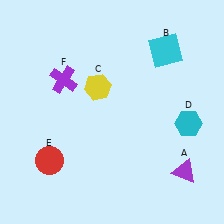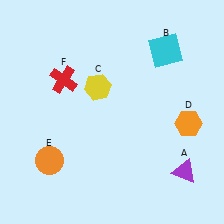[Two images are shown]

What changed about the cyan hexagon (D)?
In Image 1, D is cyan. In Image 2, it changed to orange.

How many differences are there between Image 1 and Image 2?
There are 3 differences between the two images.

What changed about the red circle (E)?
In Image 1, E is red. In Image 2, it changed to orange.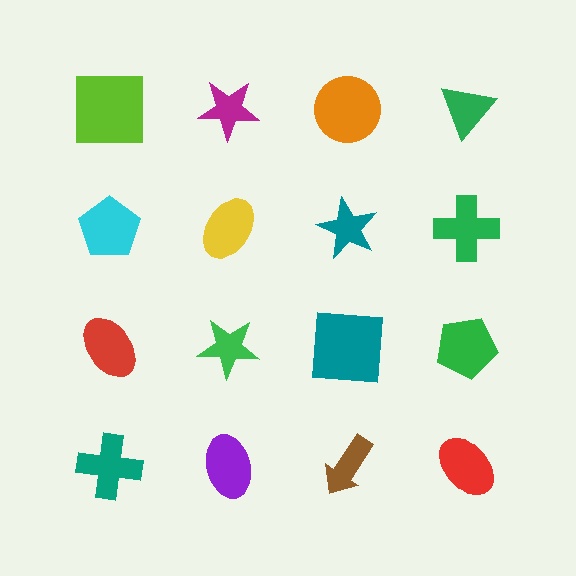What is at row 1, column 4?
A green triangle.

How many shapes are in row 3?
4 shapes.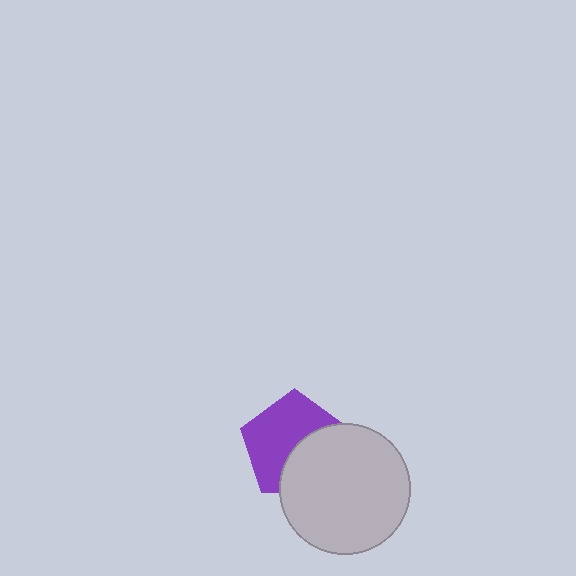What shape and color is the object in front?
The object in front is a light gray circle.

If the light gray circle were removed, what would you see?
You would see the complete purple pentagon.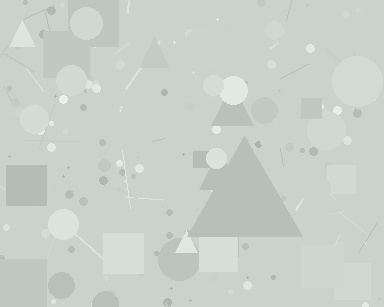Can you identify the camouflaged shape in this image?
The camouflaged shape is a triangle.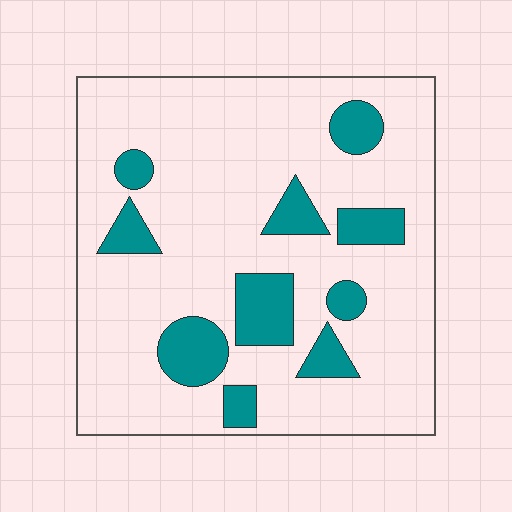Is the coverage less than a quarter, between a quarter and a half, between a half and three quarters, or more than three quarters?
Less than a quarter.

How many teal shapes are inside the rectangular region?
10.